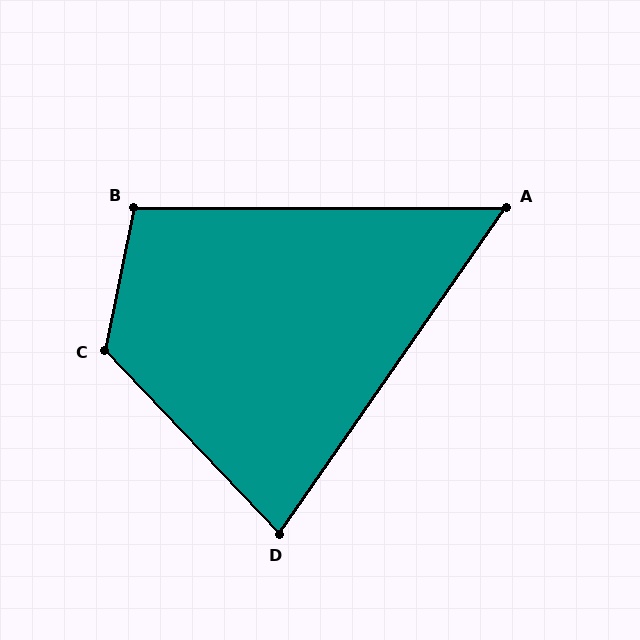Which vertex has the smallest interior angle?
A, at approximately 55 degrees.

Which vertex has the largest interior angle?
C, at approximately 125 degrees.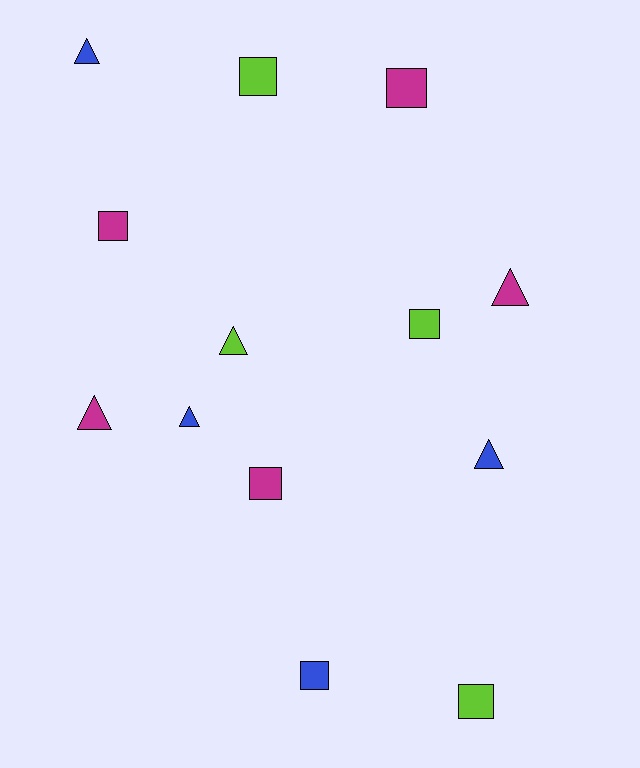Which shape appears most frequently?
Square, with 7 objects.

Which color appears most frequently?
Magenta, with 5 objects.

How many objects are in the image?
There are 13 objects.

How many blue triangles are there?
There are 3 blue triangles.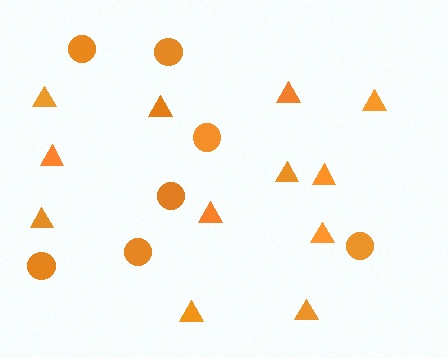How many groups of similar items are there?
There are 2 groups: one group of circles (7) and one group of triangles (12).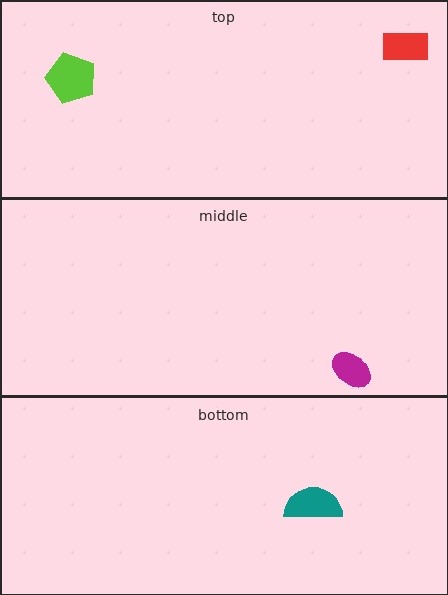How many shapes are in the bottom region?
1.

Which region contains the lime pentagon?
The top region.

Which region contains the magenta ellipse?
The middle region.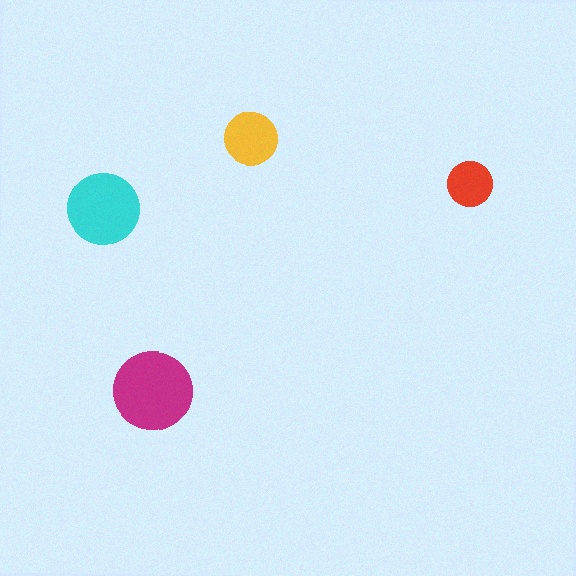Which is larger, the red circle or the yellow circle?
The yellow one.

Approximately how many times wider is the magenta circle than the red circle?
About 2 times wider.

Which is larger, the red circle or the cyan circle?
The cyan one.